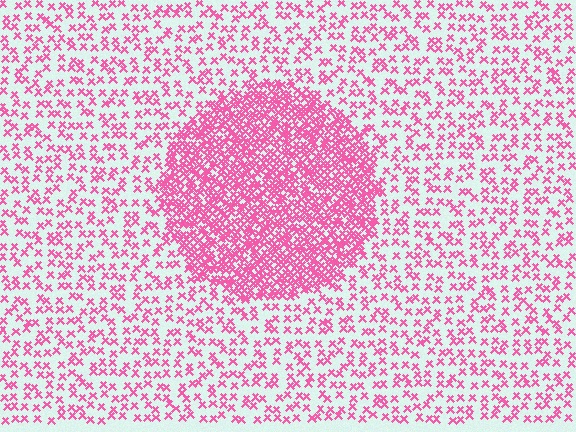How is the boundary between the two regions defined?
The boundary is defined by a change in element density (approximately 2.9x ratio). All elements are the same color, size, and shape.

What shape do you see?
I see a circle.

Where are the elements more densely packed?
The elements are more densely packed inside the circle boundary.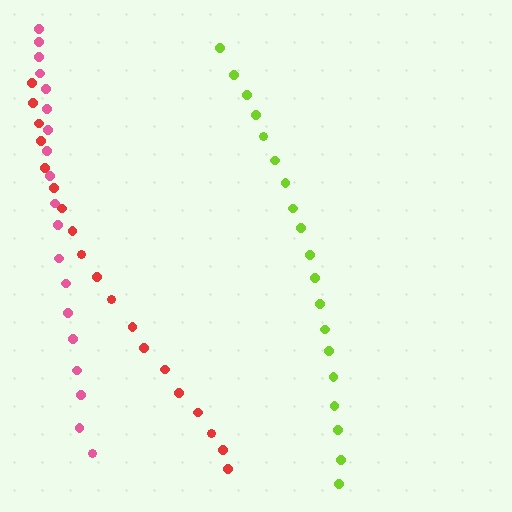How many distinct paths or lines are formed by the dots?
There are 3 distinct paths.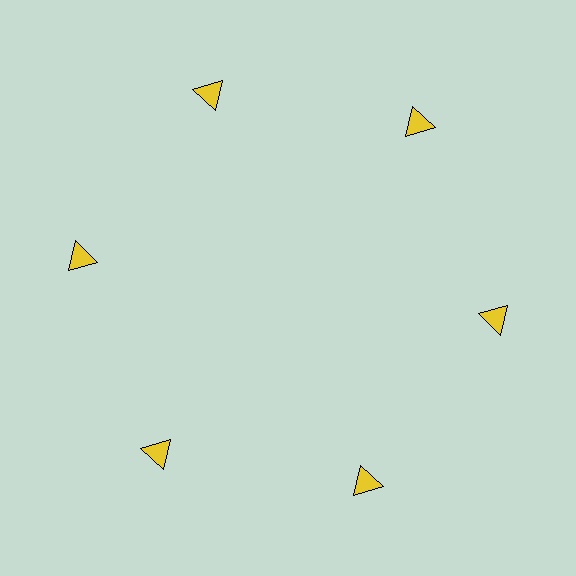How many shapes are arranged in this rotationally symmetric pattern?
There are 6 shapes, arranged in 6 groups of 1.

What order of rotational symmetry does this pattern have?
This pattern has 6-fold rotational symmetry.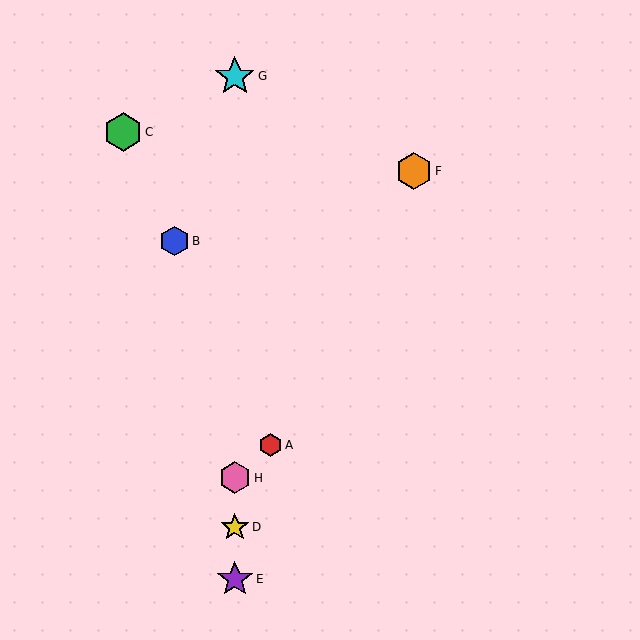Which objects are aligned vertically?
Objects D, E, G, H are aligned vertically.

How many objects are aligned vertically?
4 objects (D, E, G, H) are aligned vertically.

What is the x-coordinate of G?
Object G is at x≈235.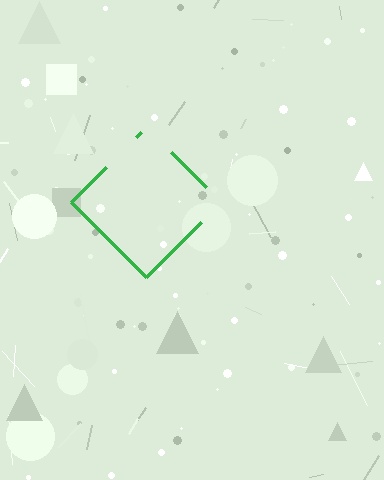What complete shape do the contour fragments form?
The contour fragments form a diamond.